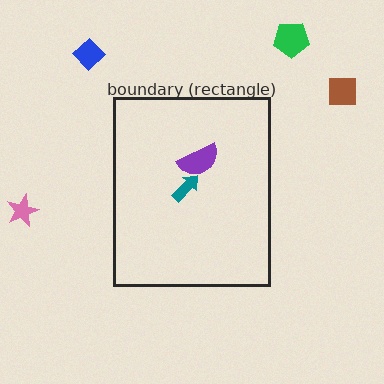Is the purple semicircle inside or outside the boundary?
Inside.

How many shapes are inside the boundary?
2 inside, 4 outside.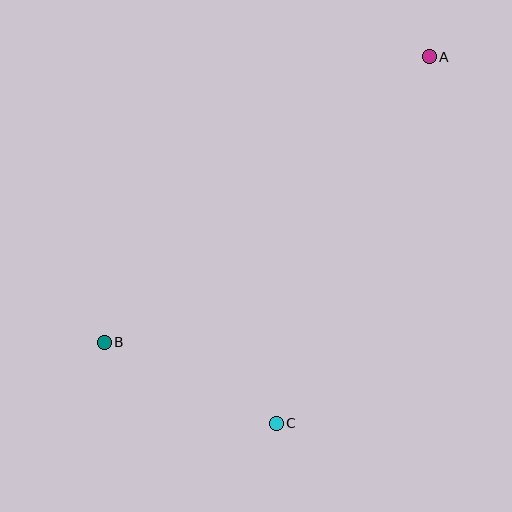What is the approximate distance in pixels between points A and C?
The distance between A and C is approximately 397 pixels.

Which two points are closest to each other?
Points B and C are closest to each other.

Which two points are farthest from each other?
Points A and B are farthest from each other.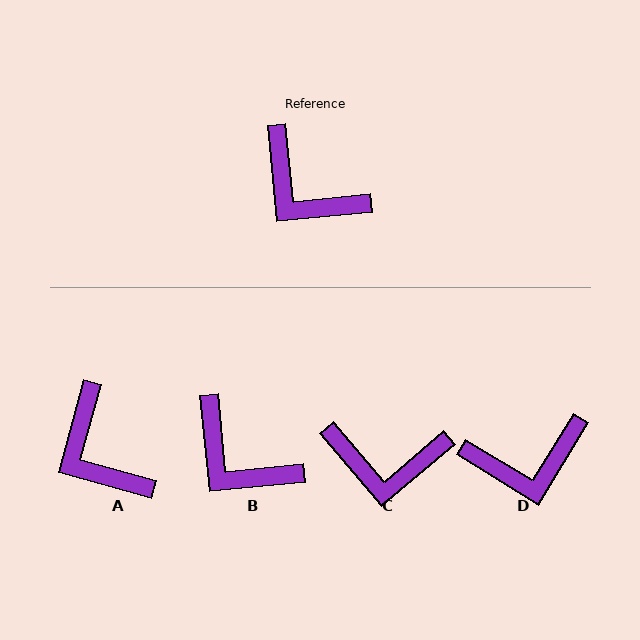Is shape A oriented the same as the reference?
No, it is off by about 21 degrees.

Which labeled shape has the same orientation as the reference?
B.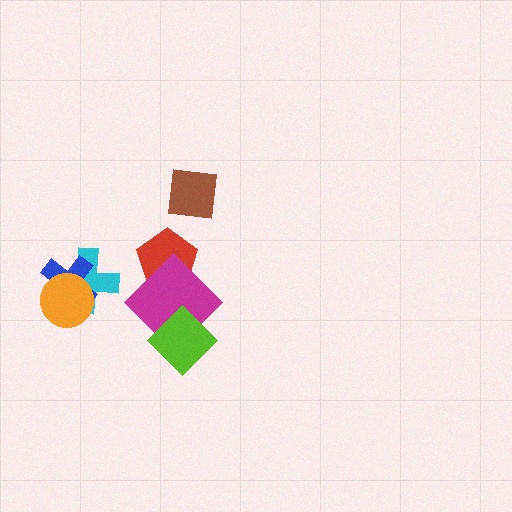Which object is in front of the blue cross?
The orange circle is in front of the blue cross.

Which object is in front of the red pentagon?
The magenta diamond is in front of the red pentagon.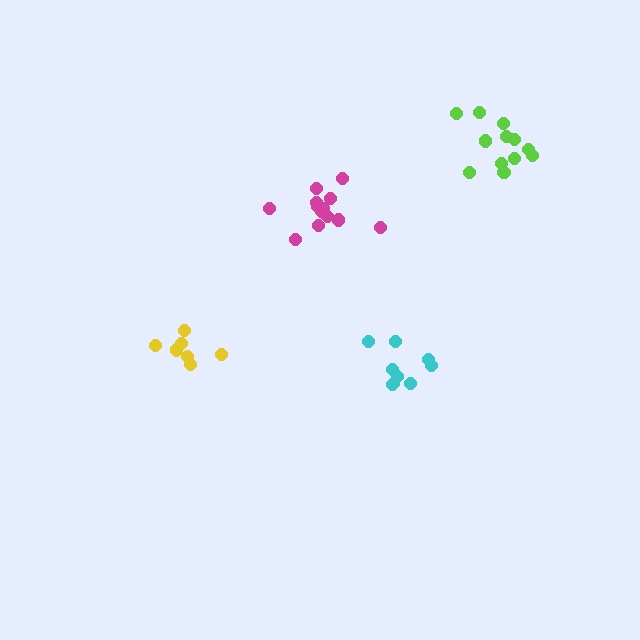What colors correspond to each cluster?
The clusters are colored: magenta, cyan, lime, yellow.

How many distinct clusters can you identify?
There are 4 distinct clusters.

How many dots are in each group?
Group 1: 13 dots, Group 2: 9 dots, Group 3: 12 dots, Group 4: 7 dots (41 total).